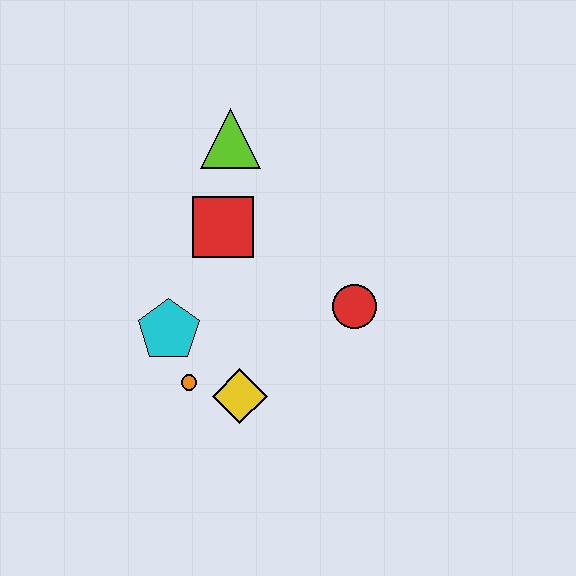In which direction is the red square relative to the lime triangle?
The red square is below the lime triangle.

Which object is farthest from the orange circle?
The lime triangle is farthest from the orange circle.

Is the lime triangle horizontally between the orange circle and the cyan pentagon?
No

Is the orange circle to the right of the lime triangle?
No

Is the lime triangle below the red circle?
No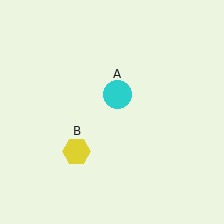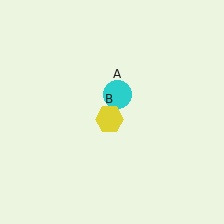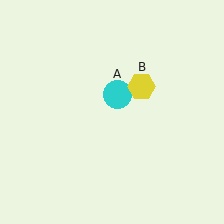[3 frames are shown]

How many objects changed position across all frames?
1 object changed position: yellow hexagon (object B).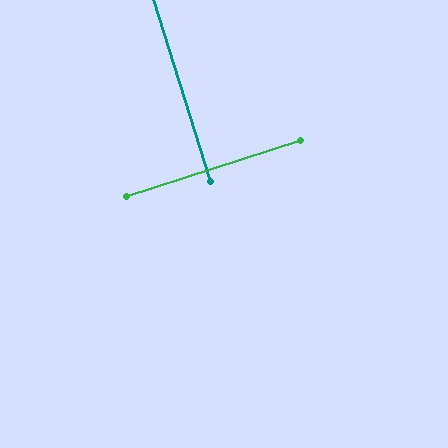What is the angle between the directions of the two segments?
Approximately 89 degrees.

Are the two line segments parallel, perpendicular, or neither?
Perpendicular — they meet at approximately 89°.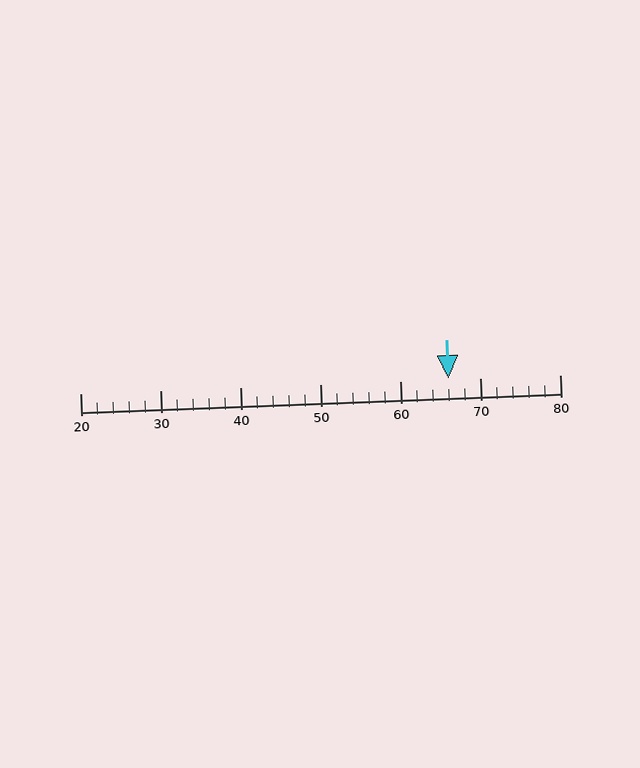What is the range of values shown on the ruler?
The ruler shows values from 20 to 80.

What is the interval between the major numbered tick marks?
The major tick marks are spaced 10 units apart.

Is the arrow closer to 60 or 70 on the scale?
The arrow is closer to 70.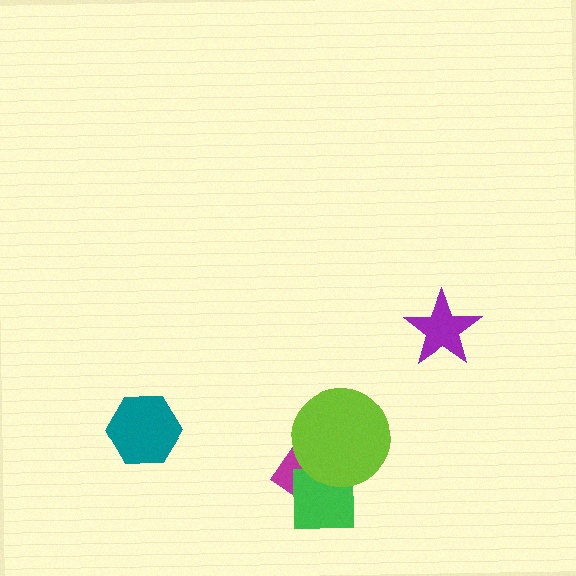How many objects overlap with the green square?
2 objects overlap with the green square.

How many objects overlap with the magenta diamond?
2 objects overlap with the magenta diamond.